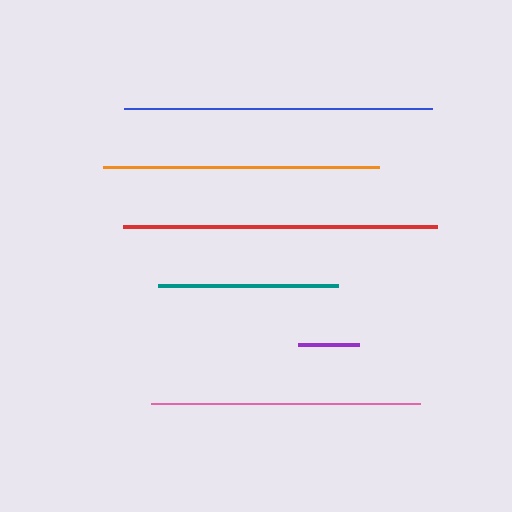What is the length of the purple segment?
The purple segment is approximately 62 pixels long.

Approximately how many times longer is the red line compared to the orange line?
The red line is approximately 1.1 times the length of the orange line.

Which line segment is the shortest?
The purple line is the shortest at approximately 62 pixels.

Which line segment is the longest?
The red line is the longest at approximately 314 pixels.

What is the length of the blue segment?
The blue segment is approximately 308 pixels long.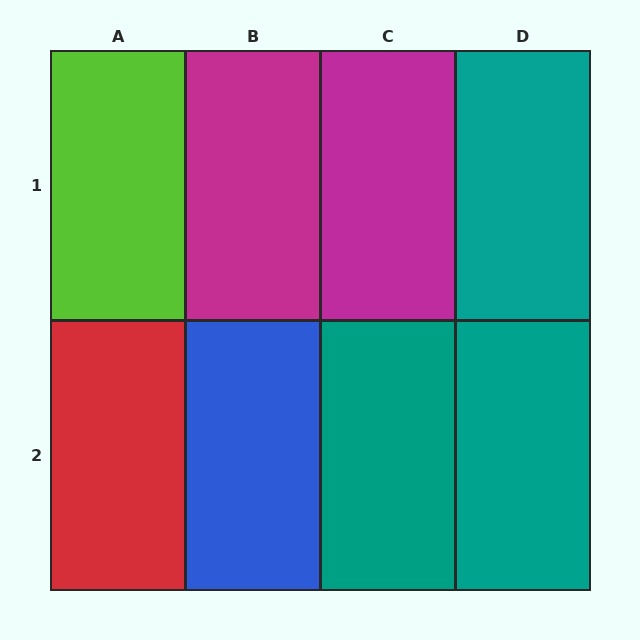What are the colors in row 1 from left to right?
Lime, magenta, magenta, teal.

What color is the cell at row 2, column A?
Red.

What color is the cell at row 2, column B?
Blue.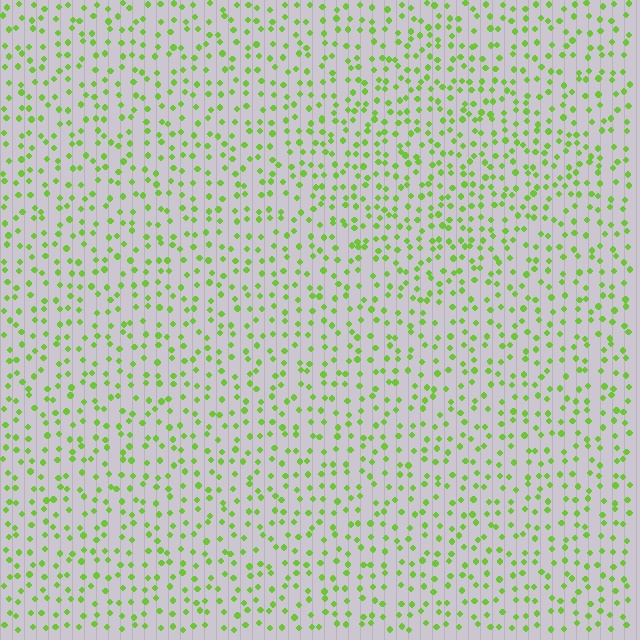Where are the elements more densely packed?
The elements are more densely packed inside the diamond boundary.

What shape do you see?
I see a diamond.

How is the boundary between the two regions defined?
The boundary is defined by a change in element density (approximately 1.4x ratio). All elements are the same color, size, and shape.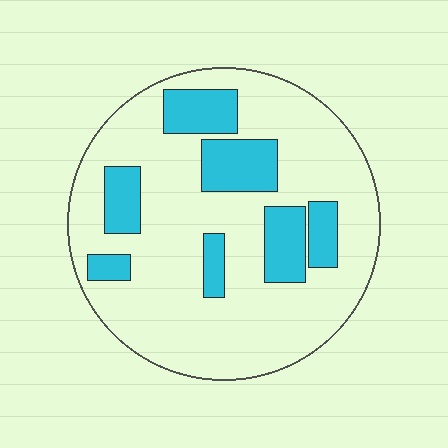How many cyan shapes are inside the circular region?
7.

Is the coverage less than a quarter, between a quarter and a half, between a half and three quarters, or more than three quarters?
Less than a quarter.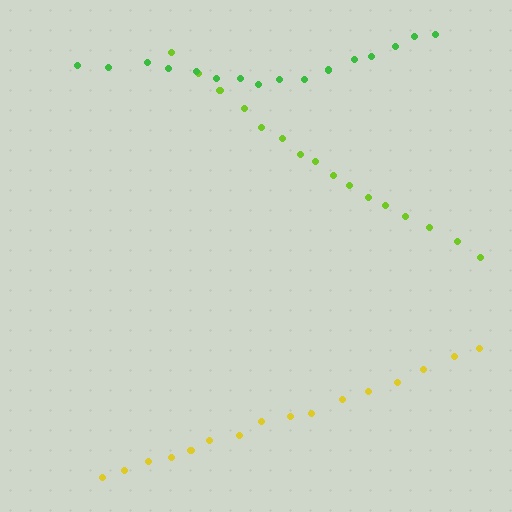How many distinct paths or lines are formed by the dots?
There are 3 distinct paths.